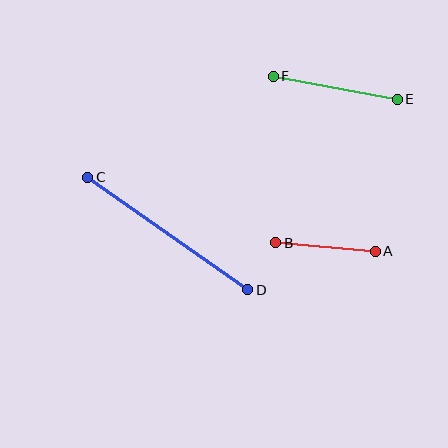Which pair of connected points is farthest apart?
Points C and D are farthest apart.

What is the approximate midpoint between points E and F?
The midpoint is at approximately (335, 88) pixels.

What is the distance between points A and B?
The distance is approximately 100 pixels.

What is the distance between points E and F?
The distance is approximately 126 pixels.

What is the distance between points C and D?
The distance is approximately 196 pixels.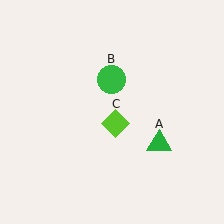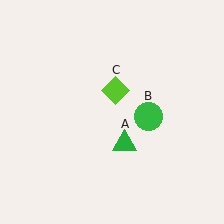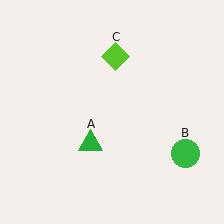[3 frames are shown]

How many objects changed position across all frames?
3 objects changed position: green triangle (object A), green circle (object B), lime diamond (object C).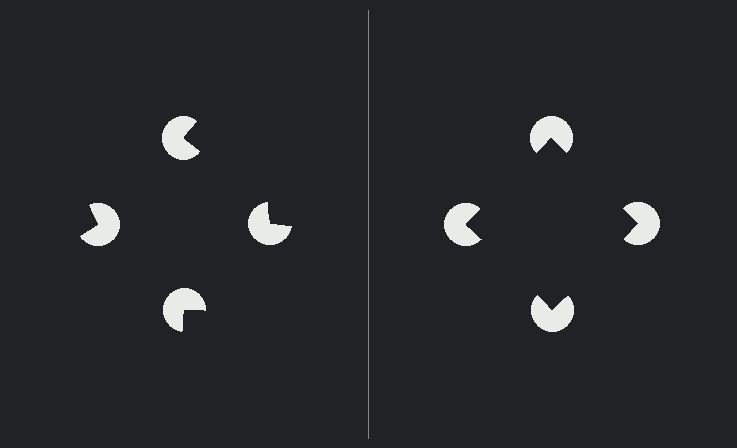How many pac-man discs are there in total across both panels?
8 — 4 on each side.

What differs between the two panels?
The pac-man discs are positioned identically on both sides; only the wedge orientations differ. On the right they align to a square; on the left they are misaligned.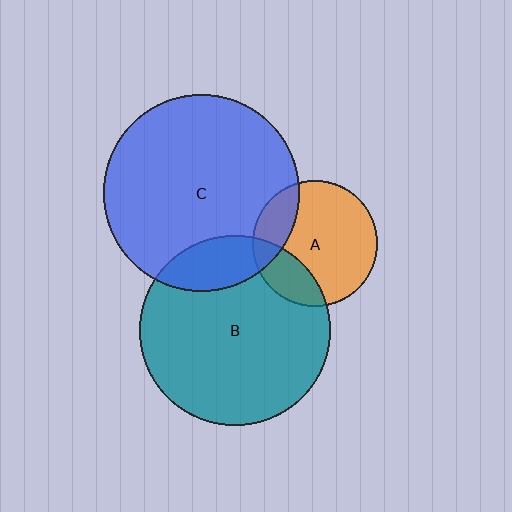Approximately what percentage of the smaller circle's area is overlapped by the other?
Approximately 25%.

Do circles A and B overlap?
Yes.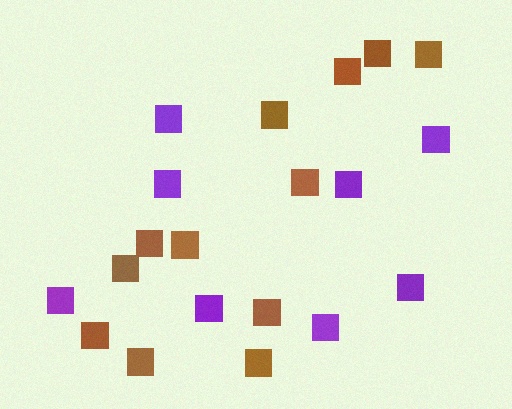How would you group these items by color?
There are 2 groups: one group of purple squares (8) and one group of brown squares (12).